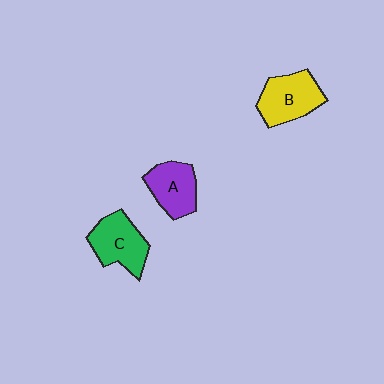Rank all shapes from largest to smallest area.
From largest to smallest: B (yellow), C (green), A (purple).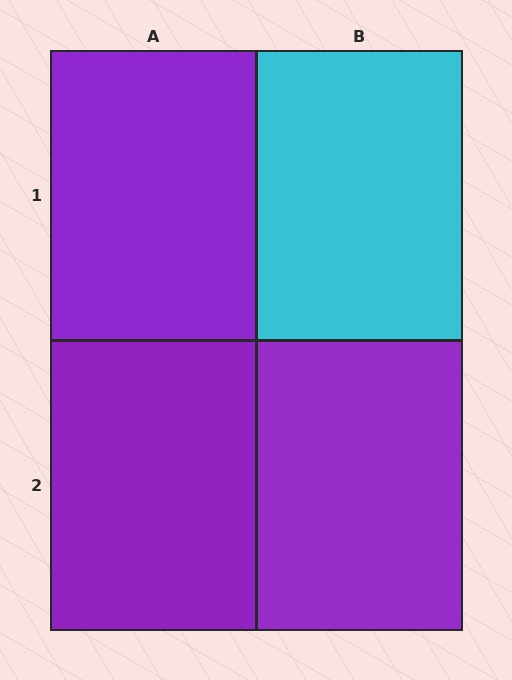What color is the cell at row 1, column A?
Purple.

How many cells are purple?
3 cells are purple.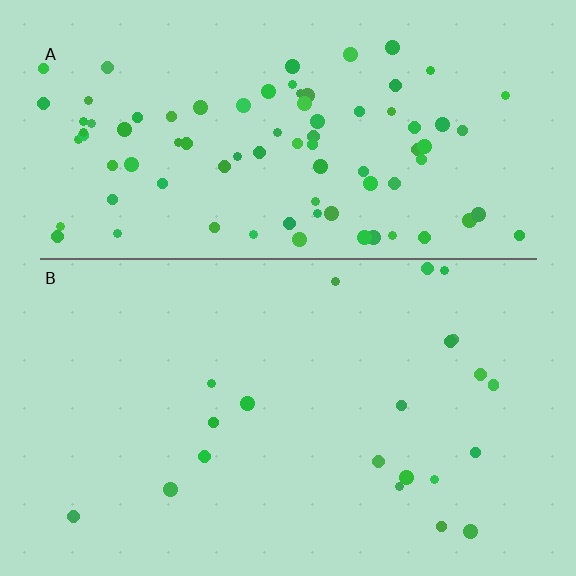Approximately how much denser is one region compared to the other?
Approximately 3.9× — region A over region B.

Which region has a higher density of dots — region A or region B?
A (the top).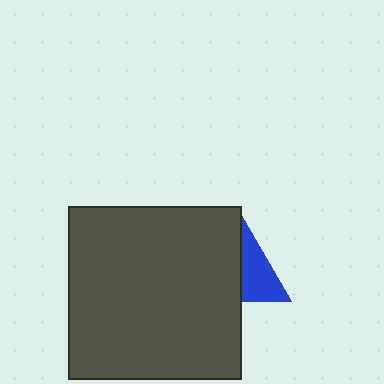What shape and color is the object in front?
The object in front is a dark gray square.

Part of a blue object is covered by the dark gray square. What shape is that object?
It is a triangle.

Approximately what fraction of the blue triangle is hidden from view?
Roughly 57% of the blue triangle is hidden behind the dark gray square.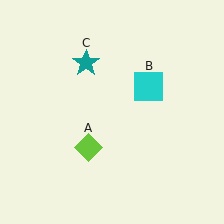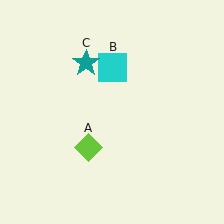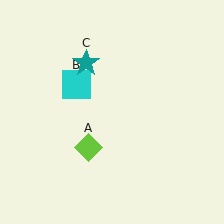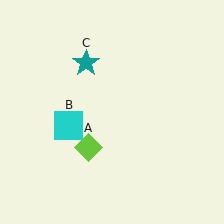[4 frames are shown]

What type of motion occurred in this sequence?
The cyan square (object B) rotated counterclockwise around the center of the scene.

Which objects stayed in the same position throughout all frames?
Lime diamond (object A) and teal star (object C) remained stationary.